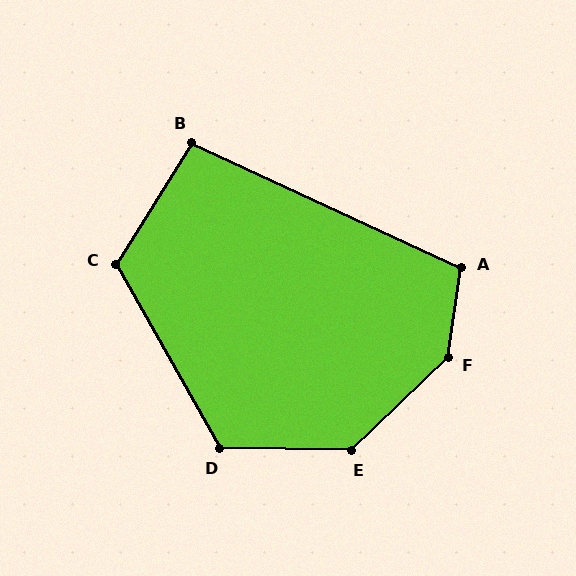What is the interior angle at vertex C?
Approximately 118 degrees (obtuse).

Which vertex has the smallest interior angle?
B, at approximately 97 degrees.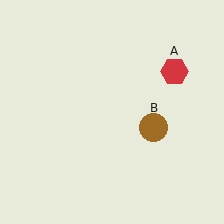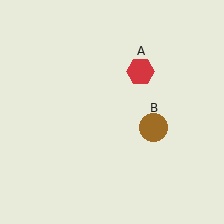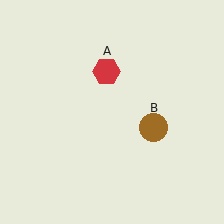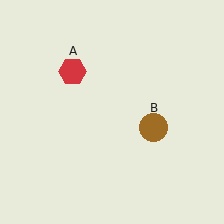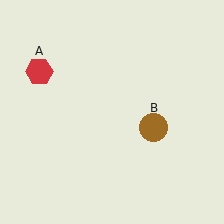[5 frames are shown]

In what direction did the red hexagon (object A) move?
The red hexagon (object A) moved left.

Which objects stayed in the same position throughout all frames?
Brown circle (object B) remained stationary.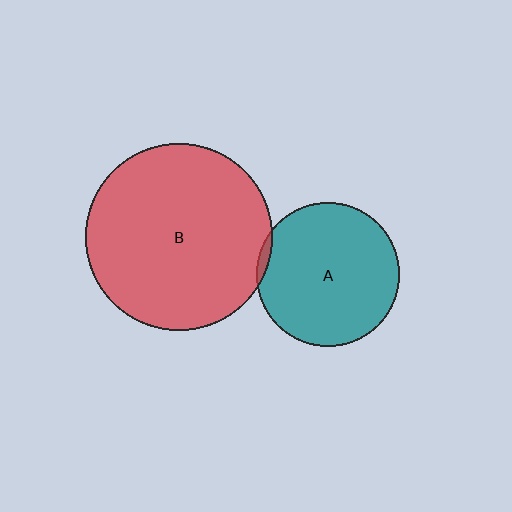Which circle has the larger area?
Circle B (red).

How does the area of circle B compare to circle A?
Approximately 1.7 times.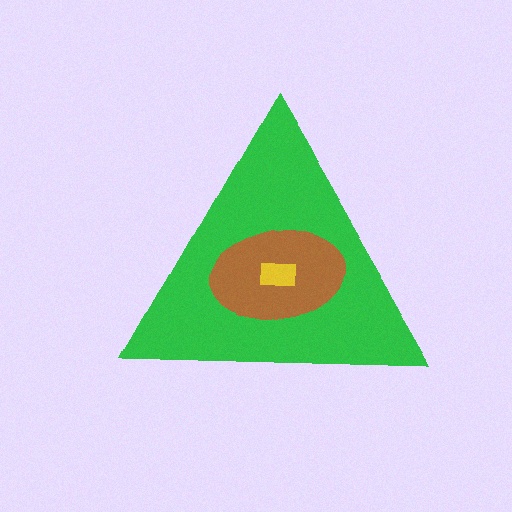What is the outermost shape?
The green triangle.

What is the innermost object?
The yellow rectangle.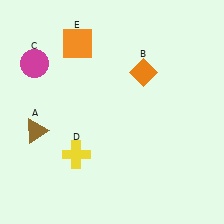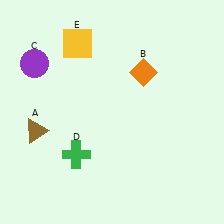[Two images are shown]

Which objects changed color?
C changed from magenta to purple. D changed from yellow to green. E changed from orange to yellow.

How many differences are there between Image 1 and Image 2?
There are 3 differences between the two images.